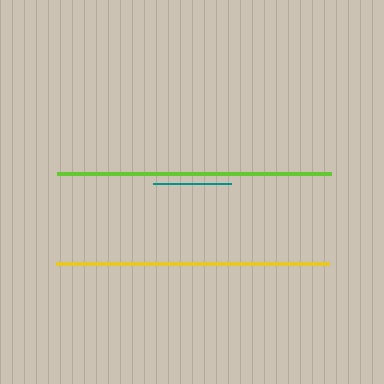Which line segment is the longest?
The lime line is the longest at approximately 274 pixels.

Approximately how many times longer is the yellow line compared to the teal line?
The yellow line is approximately 3.5 times the length of the teal line.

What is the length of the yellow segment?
The yellow segment is approximately 273 pixels long.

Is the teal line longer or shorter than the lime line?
The lime line is longer than the teal line.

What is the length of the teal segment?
The teal segment is approximately 77 pixels long.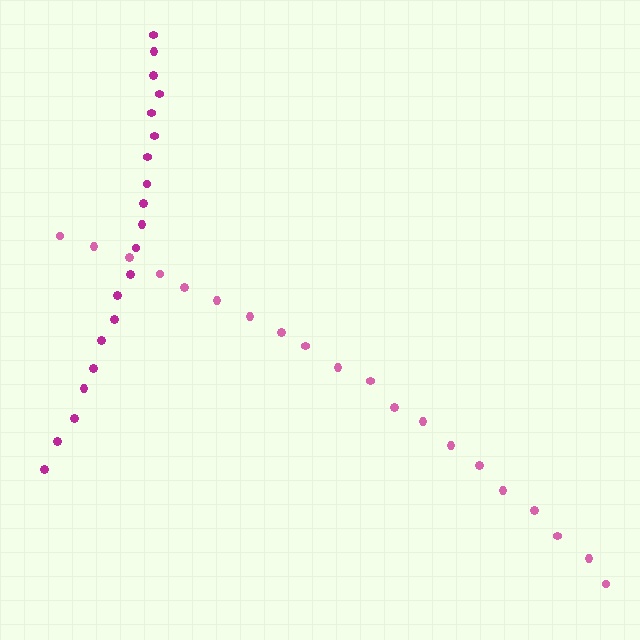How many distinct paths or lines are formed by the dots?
There are 2 distinct paths.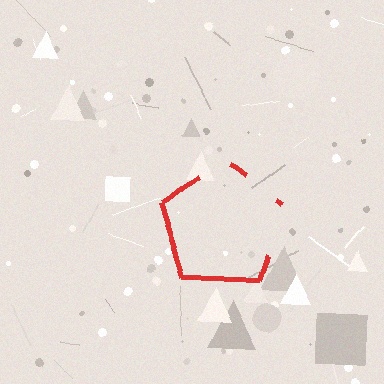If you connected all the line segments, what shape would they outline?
They would outline a pentagon.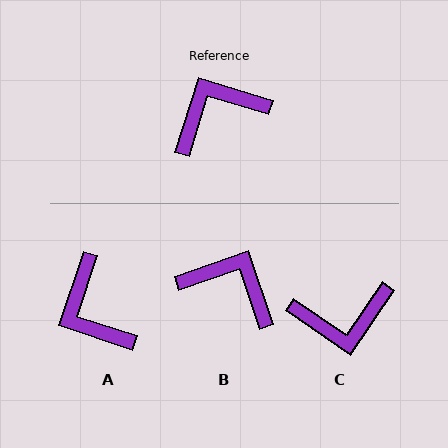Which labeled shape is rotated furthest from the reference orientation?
C, about 163 degrees away.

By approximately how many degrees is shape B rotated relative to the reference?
Approximately 54 degrees clockwise.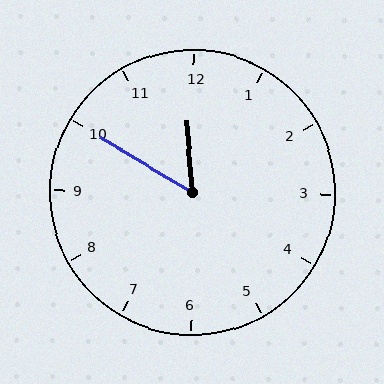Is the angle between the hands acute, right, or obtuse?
It is acute.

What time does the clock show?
11:50.